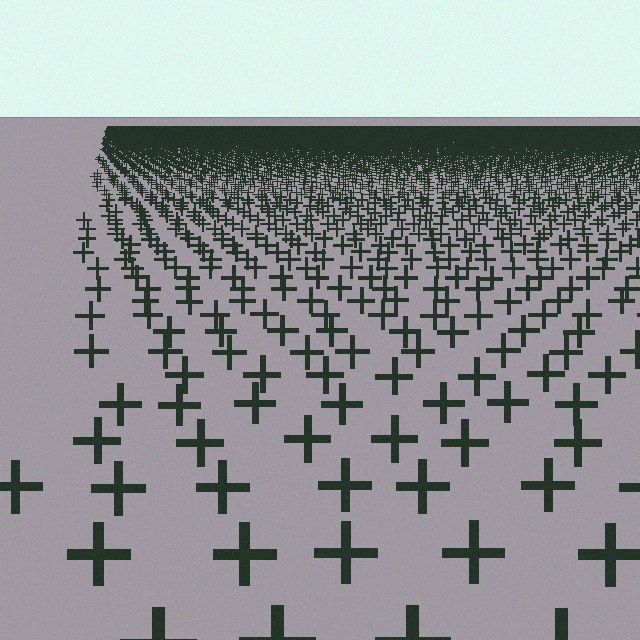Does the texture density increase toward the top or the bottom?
Density increases toward the top.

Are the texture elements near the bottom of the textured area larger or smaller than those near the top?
Larger. Near the bottom, elements are closer to the viewer and appear at a bigger on-screen size.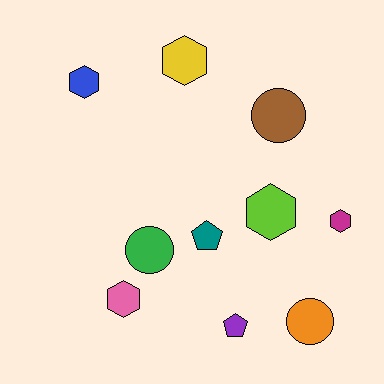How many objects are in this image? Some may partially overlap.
There are 10 objects.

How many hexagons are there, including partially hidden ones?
There are 5 hexagons.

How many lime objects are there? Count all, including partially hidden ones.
There is 1 lime object.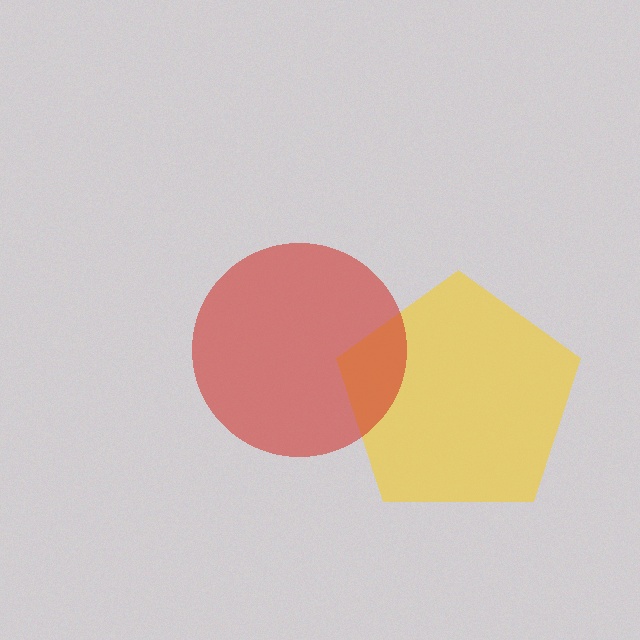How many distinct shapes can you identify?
There are 2 distinct shapes: a yellow pentagon, a red circle.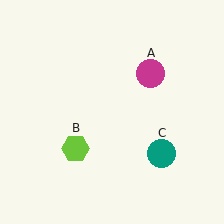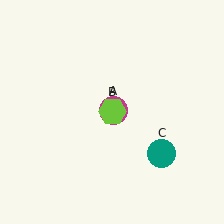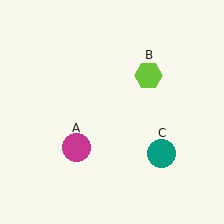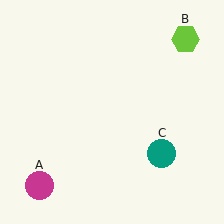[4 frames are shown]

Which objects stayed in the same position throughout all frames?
Teal circle (object C) remained stationary.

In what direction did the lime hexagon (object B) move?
The lime hexagon (object B) moved up and to the right.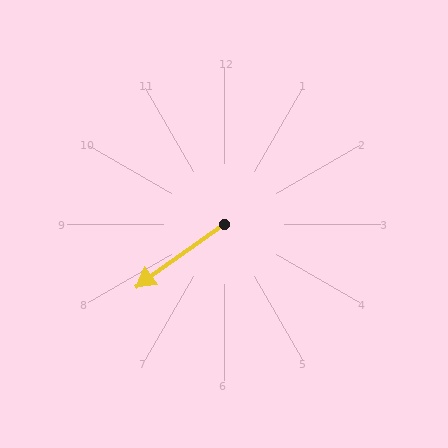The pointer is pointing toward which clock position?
Roughly 8 o'clock.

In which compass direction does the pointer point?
Southwest.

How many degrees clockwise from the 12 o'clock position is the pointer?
Approximately 235 degrees.